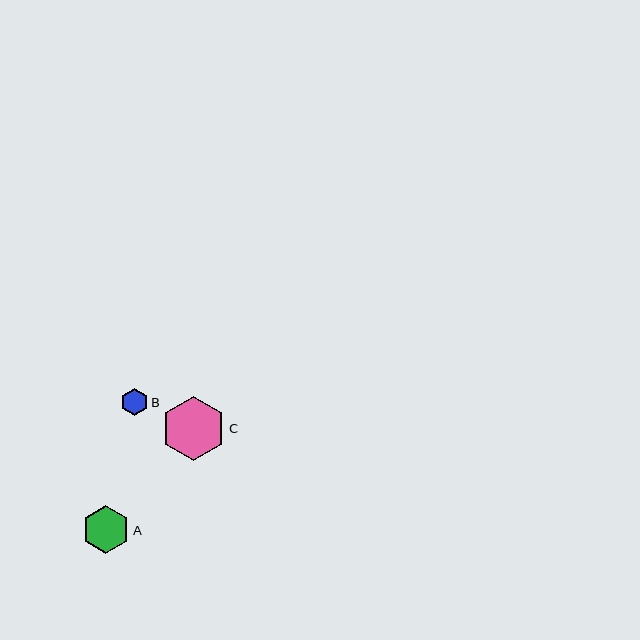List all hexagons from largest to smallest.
From largest to smallest: C, A, B.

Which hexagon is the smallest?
Hexagon B is the smallest with a size of approximately 27 pixels.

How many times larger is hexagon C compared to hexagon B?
Hexagon C is approximately 2.4 times the size of hexagon B.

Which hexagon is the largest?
Hexagon C is the largest with a size of approximately 64 pixels.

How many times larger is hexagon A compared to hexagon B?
Hexagon A is approximately 1.8 times the size of hexagon B.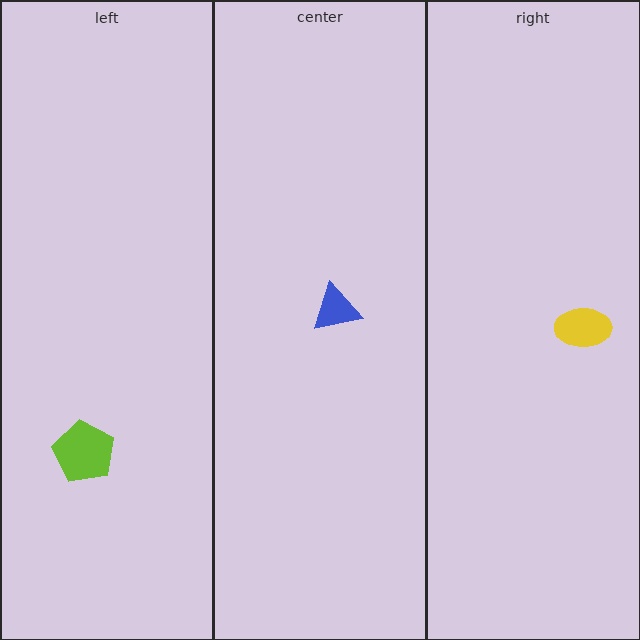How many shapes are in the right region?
1.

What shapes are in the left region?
The lime pentagon.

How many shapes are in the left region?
1.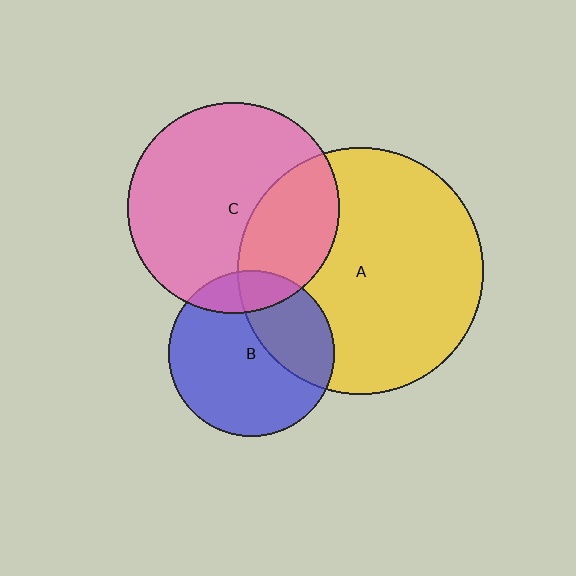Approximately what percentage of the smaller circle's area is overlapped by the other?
Approximately 30%.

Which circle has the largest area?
Circle A (yellow).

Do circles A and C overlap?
Yes.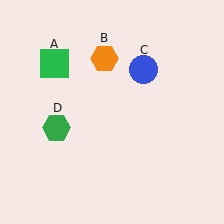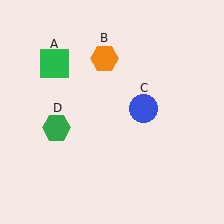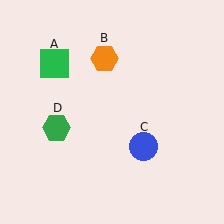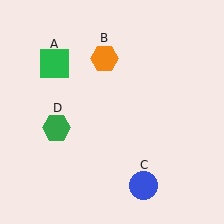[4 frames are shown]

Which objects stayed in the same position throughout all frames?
Green square (object A) and orange hexagon (object B) and green hexagon (object D) remained stationary.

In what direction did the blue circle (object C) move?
The blue circle (object C) moved down.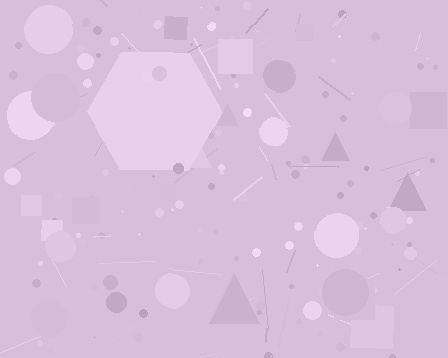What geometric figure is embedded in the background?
A hexagon is embedded in the background.